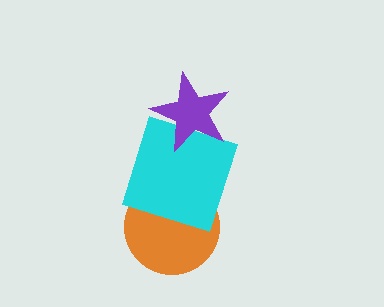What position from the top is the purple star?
The purple star is 1st from the top.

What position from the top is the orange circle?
The orange circle is 3rd from the top.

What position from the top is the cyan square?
The cyan square is 2nd from the top.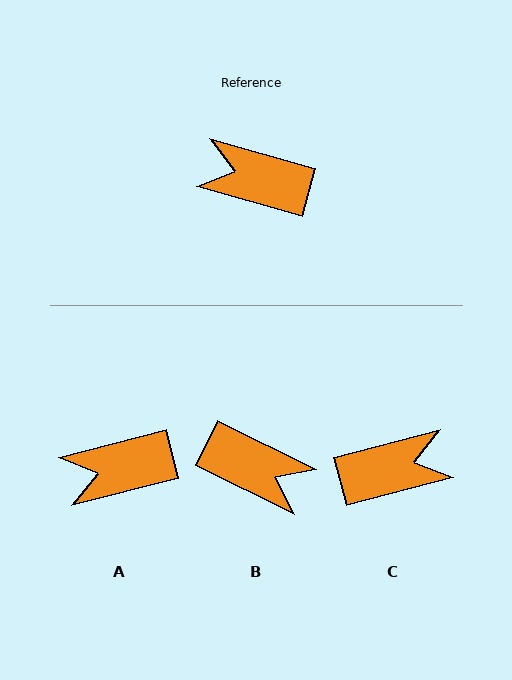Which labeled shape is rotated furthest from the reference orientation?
B, about 169 degrees away.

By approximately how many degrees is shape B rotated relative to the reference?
Approximately 169 degrees counter-clockwise.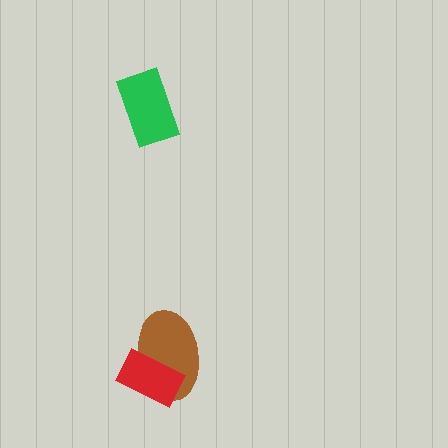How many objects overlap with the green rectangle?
0 objects overlap with the green rectangle.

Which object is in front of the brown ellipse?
The red rectangle is in front of the brown ellipse.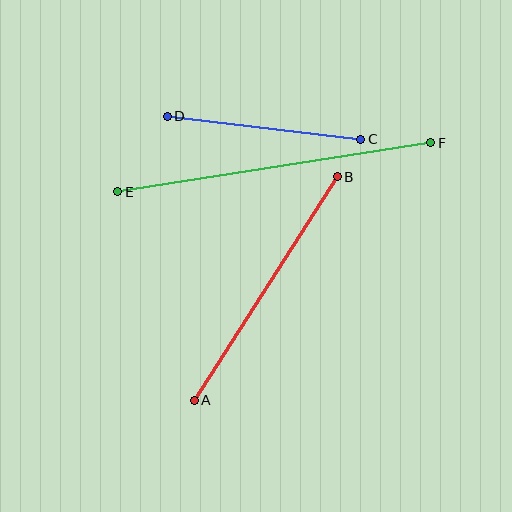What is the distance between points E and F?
The distance is approximately 317 pixels.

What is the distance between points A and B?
The distance is approximately 265 pixels.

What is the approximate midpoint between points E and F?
The midpoint is at approximately (274, 167) pixels.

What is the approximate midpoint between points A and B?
The midpoint is at approximately (266, 289) pixels.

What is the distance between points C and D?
The distance is approximately 195 pixels.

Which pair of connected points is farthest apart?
Points E and F are farthest apart.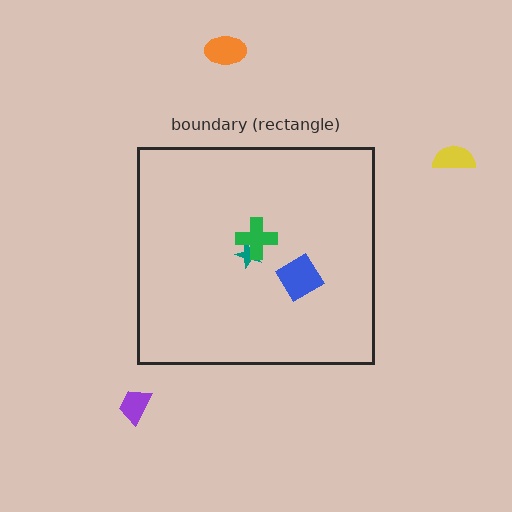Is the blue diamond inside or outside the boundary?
Inside.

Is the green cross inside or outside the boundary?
Inside.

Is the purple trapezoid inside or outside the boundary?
Outside.